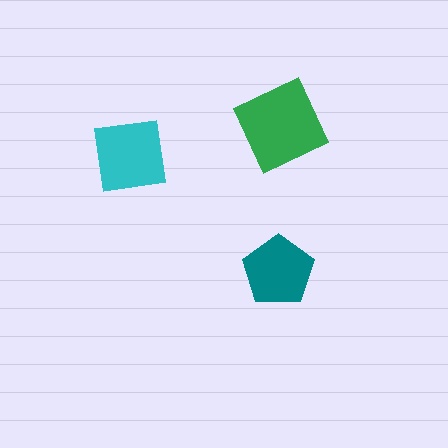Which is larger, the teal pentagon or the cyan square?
The cyan square.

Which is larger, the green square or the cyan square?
The green square.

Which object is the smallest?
The teal pentagon.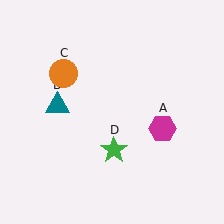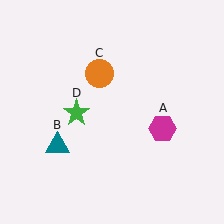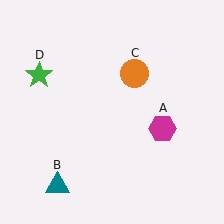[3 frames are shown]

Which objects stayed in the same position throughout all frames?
Magenta hexagon (object A) remained stationary.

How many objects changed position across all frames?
3 objects changed position: teal triangle (object B), orange circle (object C), green star (object D).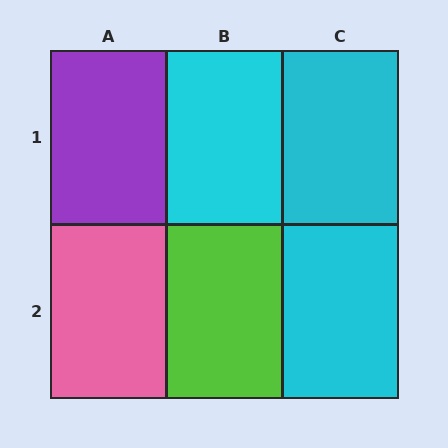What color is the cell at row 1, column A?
Purple.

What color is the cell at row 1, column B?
Cyan.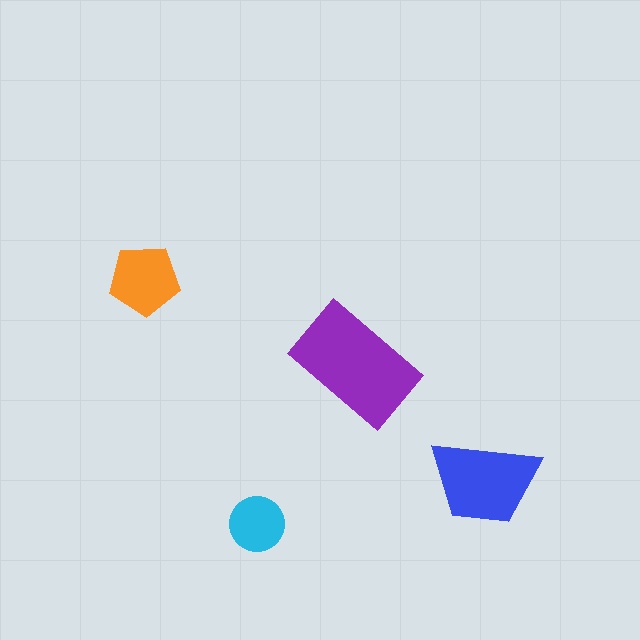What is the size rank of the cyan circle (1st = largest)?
4th.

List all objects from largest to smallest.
The purple rectangle, the blue trapezoid, the orange pentagon, the cyan circle.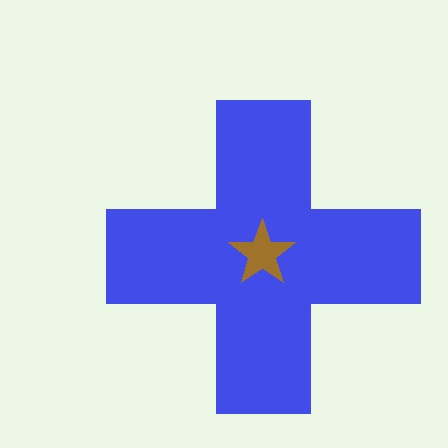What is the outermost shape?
The blue cross.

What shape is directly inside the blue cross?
The brown star.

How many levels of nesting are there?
2.